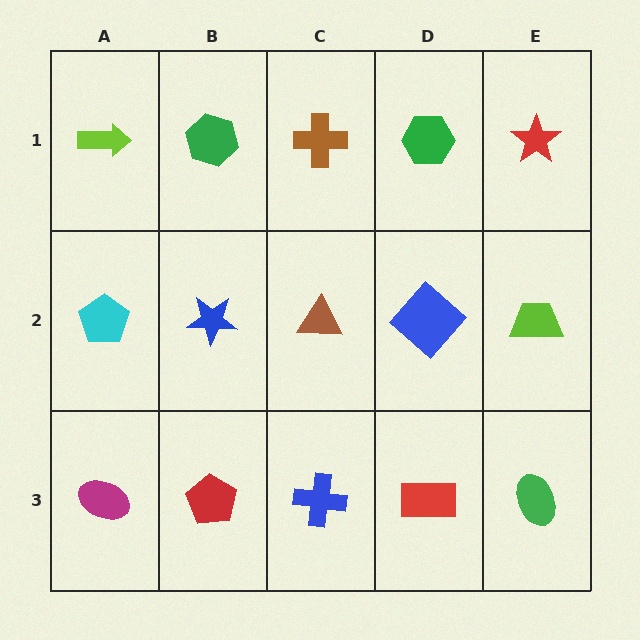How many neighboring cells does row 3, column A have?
2.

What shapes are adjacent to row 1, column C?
A brown triangle (row 2, column C), a green hexagon (row 1, column B), a green hexagon (row 1, column D).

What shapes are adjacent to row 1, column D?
A blue diamond (row 2, column D), a brown cross (row 1, column C), a red star (row 1, column E).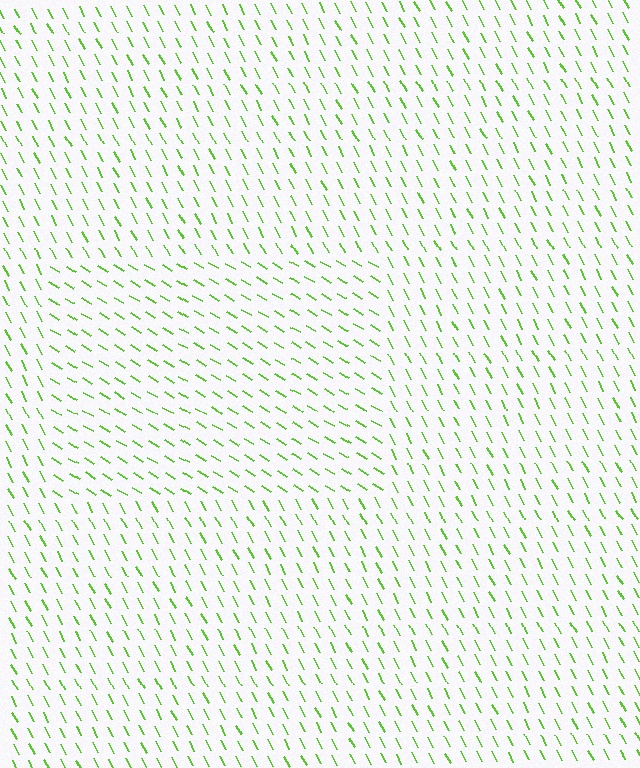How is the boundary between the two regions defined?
The boundary is defined purely by a change in line orientation (approximately 32 degrees difference). All lines are the same color and thickness.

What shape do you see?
I see a rectangle.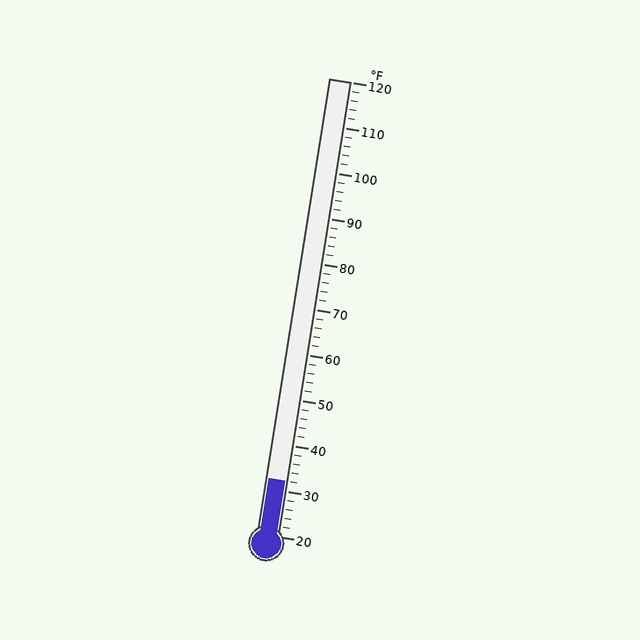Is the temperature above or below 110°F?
The temperature is below 110°F.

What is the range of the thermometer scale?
The thermometer scale ranges from 20°F to 120°F.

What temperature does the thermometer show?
The thermometer shows approximately 32°F.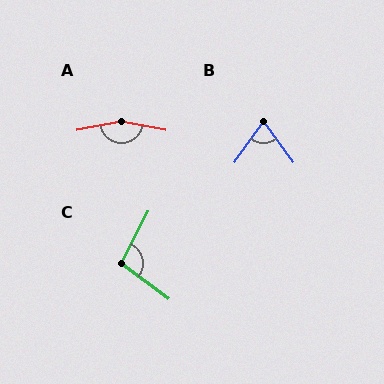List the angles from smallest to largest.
B (71°), C (100°), A (157°).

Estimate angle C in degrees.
Approximately 100 degrees.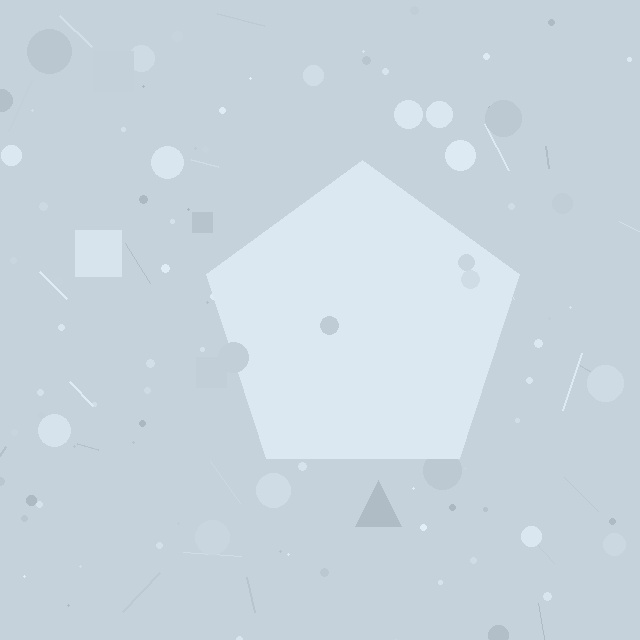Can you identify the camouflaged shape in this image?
The camouflaged shape is a pentagon.